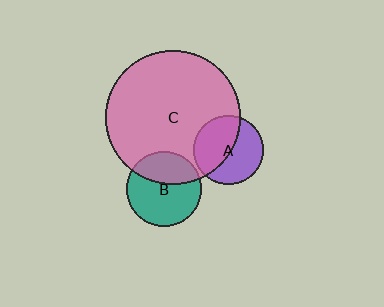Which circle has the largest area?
Circle C (pink).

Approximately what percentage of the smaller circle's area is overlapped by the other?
Approximately 50%.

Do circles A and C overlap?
Yes.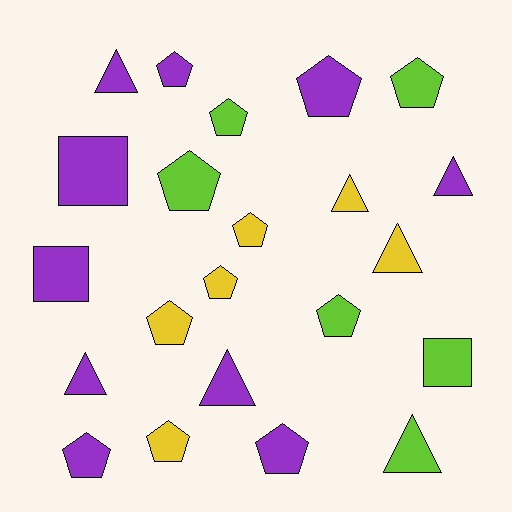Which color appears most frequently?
Purple, with 10 objects.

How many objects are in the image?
There are 22 objects.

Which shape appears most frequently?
Pentagon, with 12 objects.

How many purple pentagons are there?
There are 4 purple pentagons.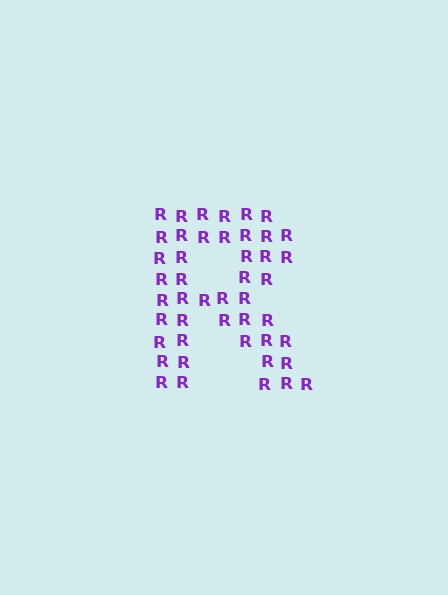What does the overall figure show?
The overall figure shows the letter R.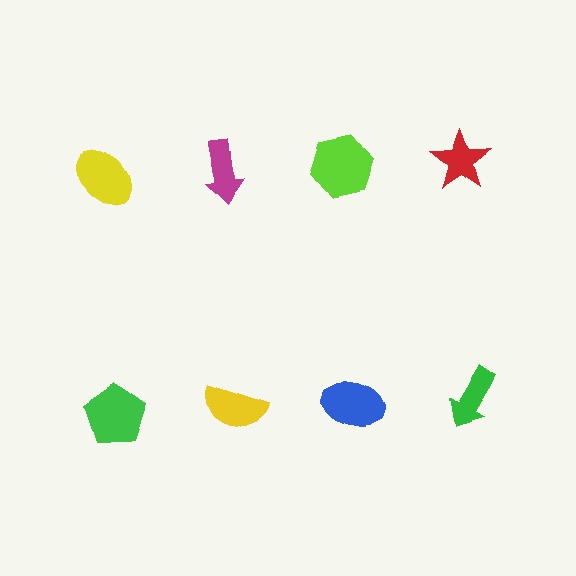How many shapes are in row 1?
4 shapes.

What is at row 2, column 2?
A yellow semicircle.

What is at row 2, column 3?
A blue ellipse.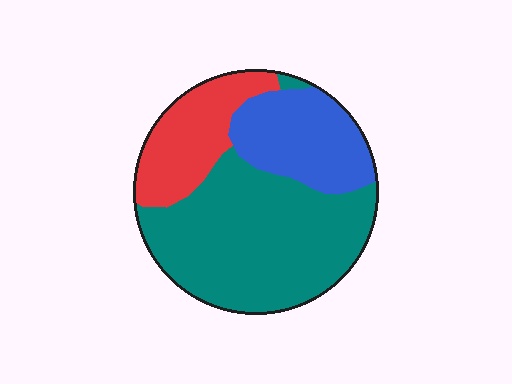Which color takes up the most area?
Teal, at roughly 55%.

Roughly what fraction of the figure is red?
Red takes up about one fifth (1/5) of the figure.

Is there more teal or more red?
Teal.